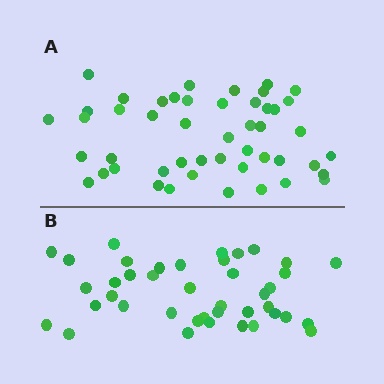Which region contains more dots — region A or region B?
Region A (the top region) has more dots.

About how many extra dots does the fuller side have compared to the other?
Region A has roughly 8 or so more dots than region B.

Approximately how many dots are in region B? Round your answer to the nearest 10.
About 40 dots. (The exact count is 41, which rounds to 40.)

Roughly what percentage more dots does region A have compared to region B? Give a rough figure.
About 15% more.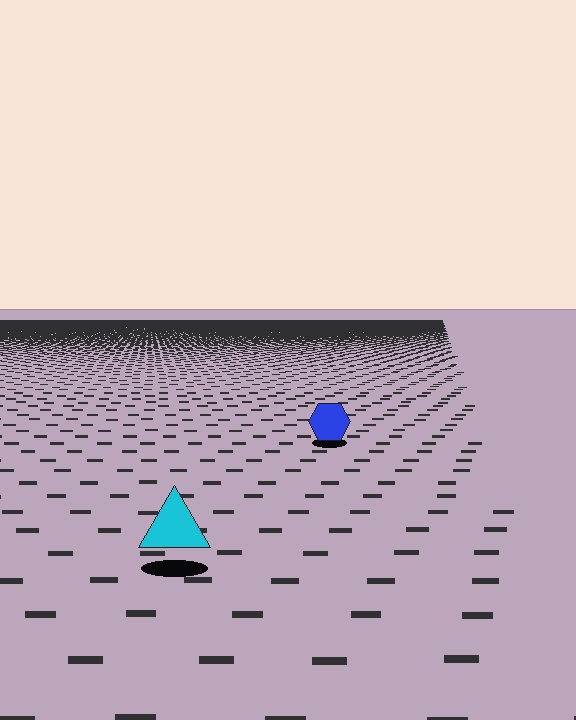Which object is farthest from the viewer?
The blue hexagon is farthest from the viewer. It appears smaller and the ground texture around it is denser.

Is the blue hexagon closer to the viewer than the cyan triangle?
No. The cyan triangle is closer — you can tell from the texture gradient: the ground texture is coarser near it.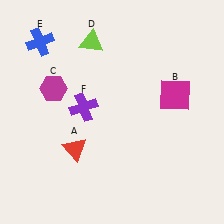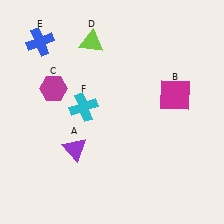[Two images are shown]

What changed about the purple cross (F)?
In Image 1, F is purple. In Image 2, it changed to cyan.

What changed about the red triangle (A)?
In Image 1, A is red. In Image 2, it changed to purple.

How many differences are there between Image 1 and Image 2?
There are 2 differences between the two images.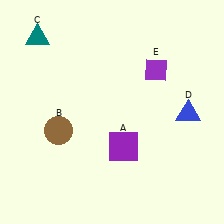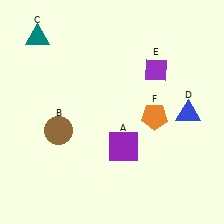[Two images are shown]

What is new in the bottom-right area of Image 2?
An orange pentagon (F) was added in the bottom-right area of Image 2.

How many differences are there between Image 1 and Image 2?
There is 1 difference between the two images.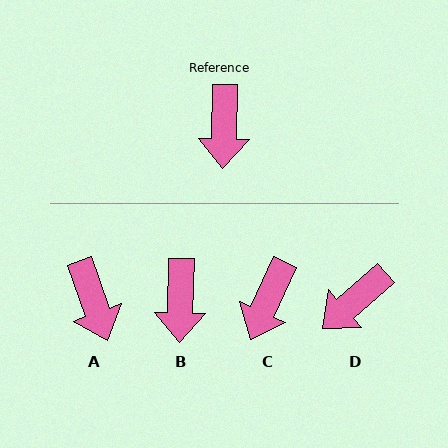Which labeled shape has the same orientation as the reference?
B.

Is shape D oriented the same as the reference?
No, it is off by about 47 degrees.